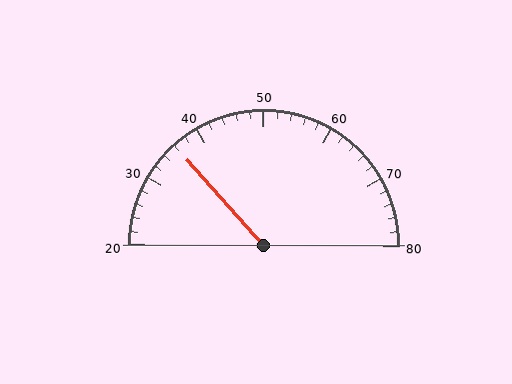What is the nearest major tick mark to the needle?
The nearest major tick mark is 40.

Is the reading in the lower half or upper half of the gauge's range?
The reading is in the lower half of the range (20 to 80).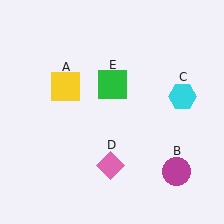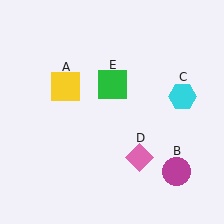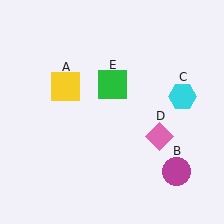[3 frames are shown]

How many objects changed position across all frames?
1 object changed position: pink diamond (object D).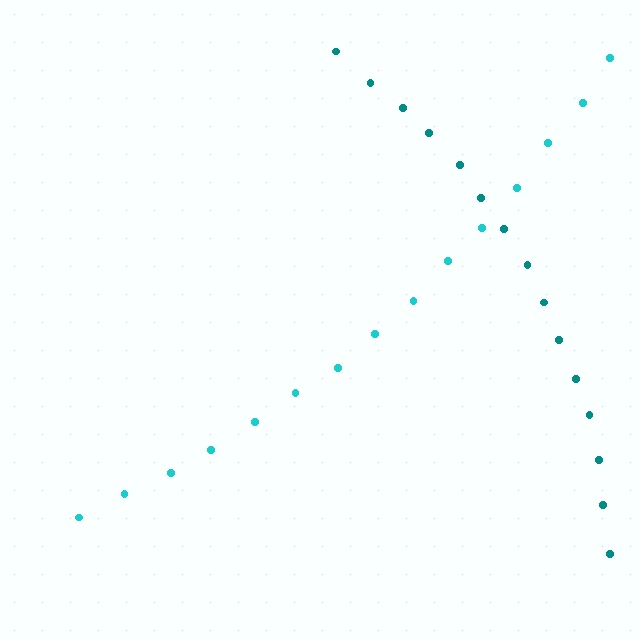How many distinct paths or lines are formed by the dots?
There are 2 distinct paths.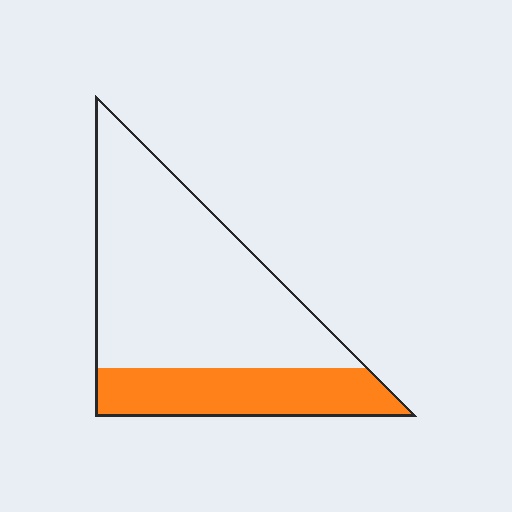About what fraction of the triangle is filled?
About one quarter (1/4).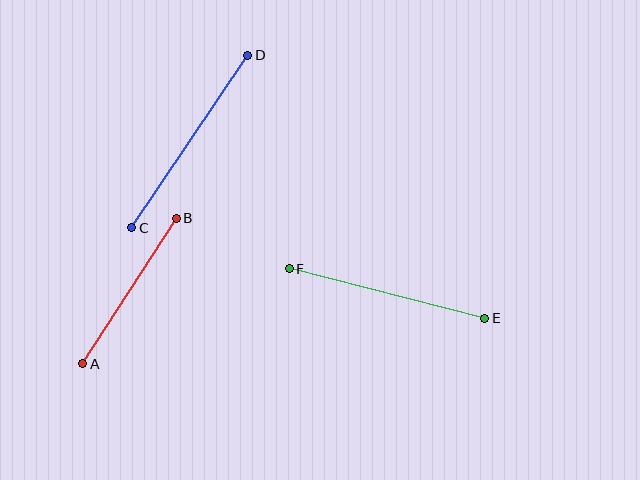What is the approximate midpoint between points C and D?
The midpoint is at approximately (190, 142) pixels.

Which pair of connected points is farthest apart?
Points C and D are farthest apart.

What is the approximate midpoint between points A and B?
The midpoint is at approximately (130, 291) pixels.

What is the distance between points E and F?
The distance is approximately 202 pixels.